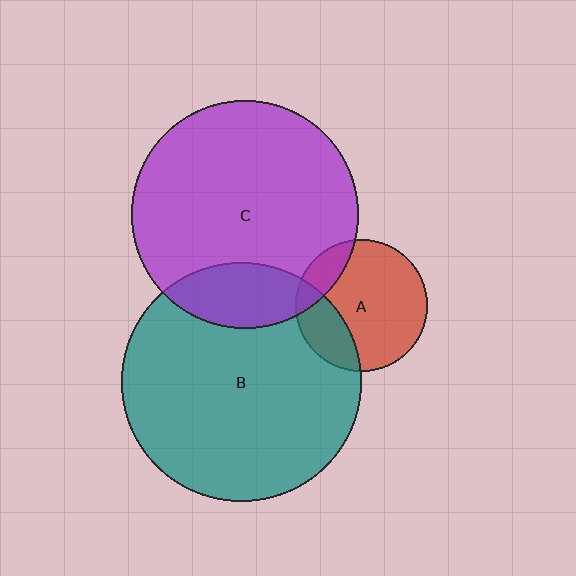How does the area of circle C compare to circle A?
Approximately 3.0 times.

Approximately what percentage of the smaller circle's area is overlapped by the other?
Approximately 15%.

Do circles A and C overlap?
Yes.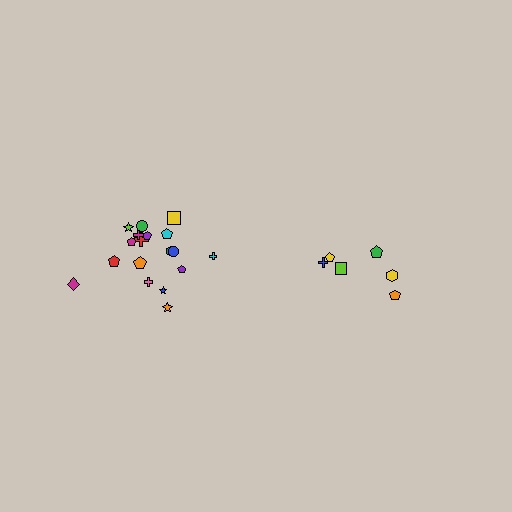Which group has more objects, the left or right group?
The left group.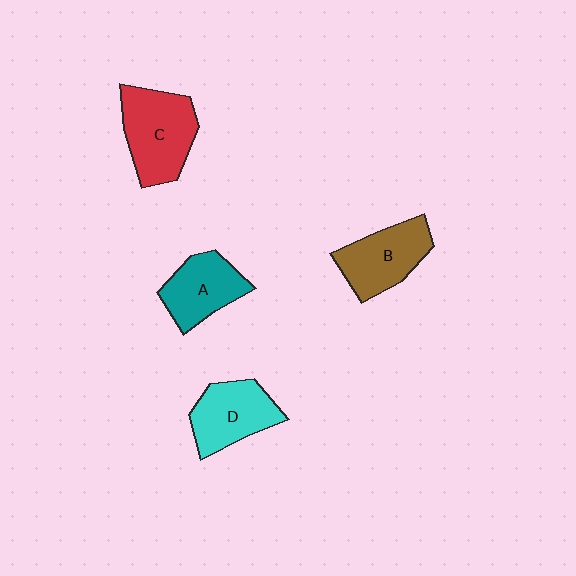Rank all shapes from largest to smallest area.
From largest to smallest: C (red), B (brown), D (cyan), A (teal).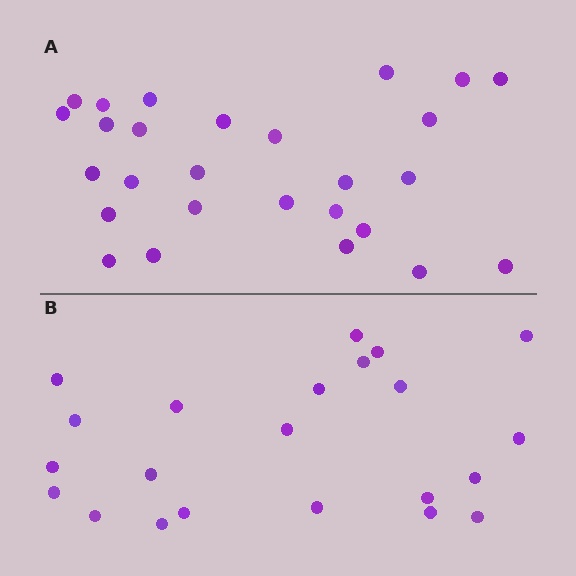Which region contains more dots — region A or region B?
Region A (the top region) has more dots.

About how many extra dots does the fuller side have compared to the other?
Region A has about 5 more dots than region B.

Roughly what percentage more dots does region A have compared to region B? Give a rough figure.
About 25% more.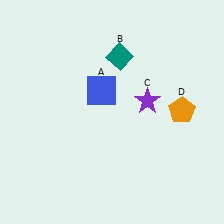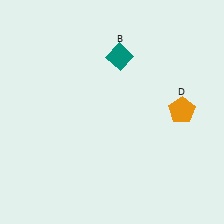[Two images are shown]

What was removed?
The blue square (A), the purple star (C) were removed in Image 2.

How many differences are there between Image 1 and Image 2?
There are 2 differences between the two images.